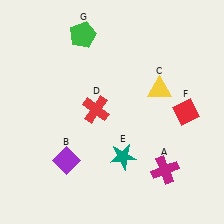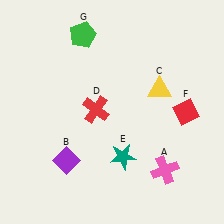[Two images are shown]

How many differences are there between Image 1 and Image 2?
There is 1 difference between the two images.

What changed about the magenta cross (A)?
In Image 1, A is magenta. In Image 2, it changed to pink.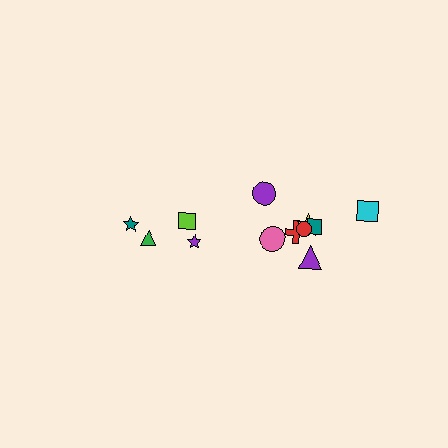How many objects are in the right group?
There are 8 objects.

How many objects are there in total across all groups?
There are 12 objects.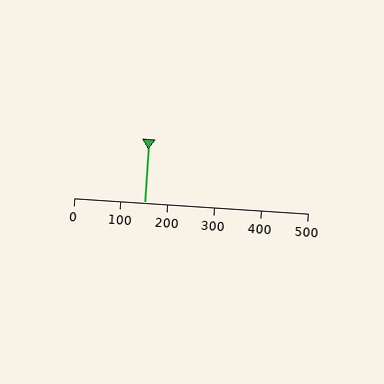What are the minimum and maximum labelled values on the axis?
The axis runs from 0 to 500.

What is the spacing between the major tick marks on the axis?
The major ticks are spaced 100 apart.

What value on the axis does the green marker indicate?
The marker indicates approximately 150.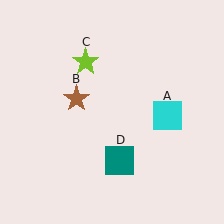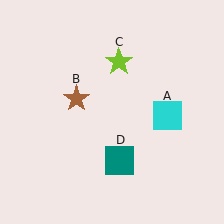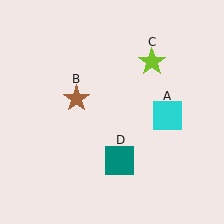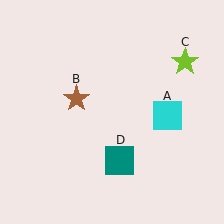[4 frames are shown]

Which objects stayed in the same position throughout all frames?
Cyan square (object A) and brown star (object B) and teal square (object D) remained stationary.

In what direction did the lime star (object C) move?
The lime star (object C) moved right.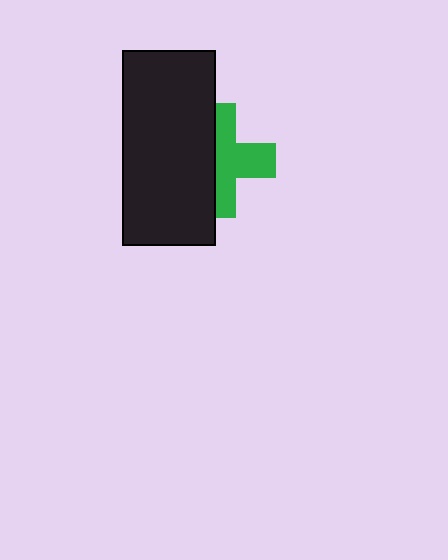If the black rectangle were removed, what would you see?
You would see the complete green cross.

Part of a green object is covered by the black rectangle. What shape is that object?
It is a cross.